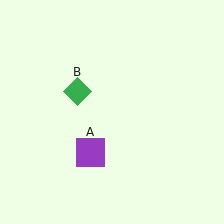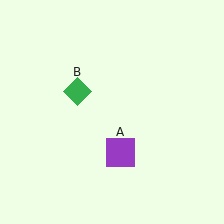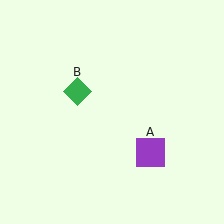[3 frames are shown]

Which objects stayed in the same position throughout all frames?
Green diamond (object B) remained stationary.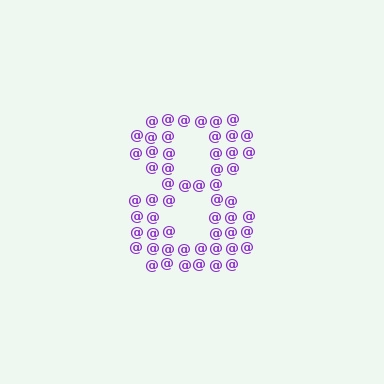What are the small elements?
The small elements are at signs.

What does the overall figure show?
The overall figure shows the digit 8.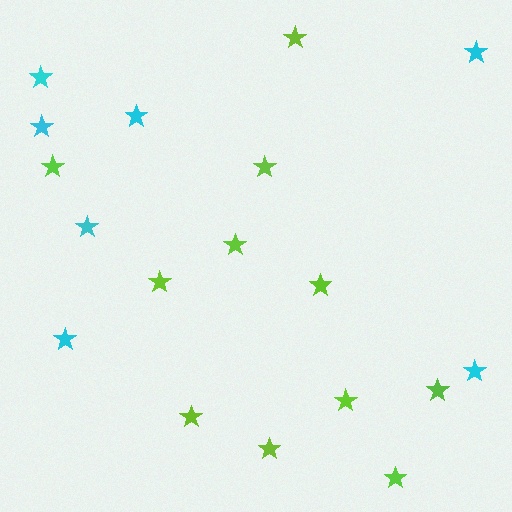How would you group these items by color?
There are 2 groups: one group of lime stars (11) and one group of cyan stars (7).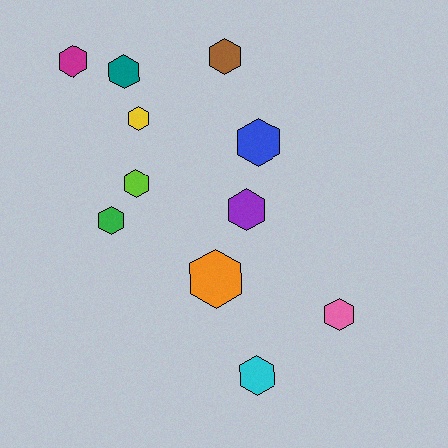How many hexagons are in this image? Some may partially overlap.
There are 11 hexagons.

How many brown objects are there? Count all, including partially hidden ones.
There is 1 brown object.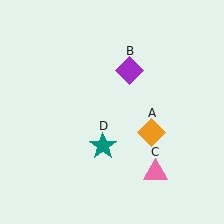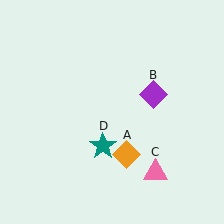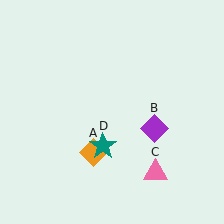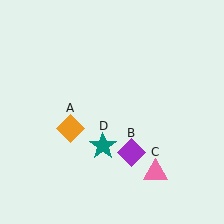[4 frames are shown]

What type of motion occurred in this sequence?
The orange diamond (object A), purple diamond (object B) rotated clockwise around the center of the scene.